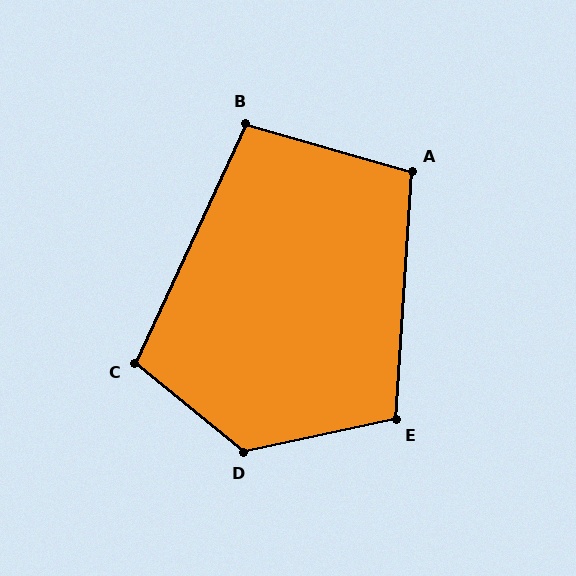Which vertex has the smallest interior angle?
B, at approximately 98 degrees.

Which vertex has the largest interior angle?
D, at approximately 128 degrees.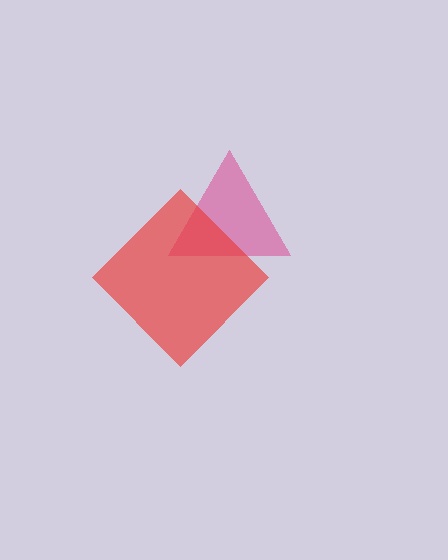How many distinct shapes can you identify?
There are 2 distinct shapes: a pink triangle, a red diamond.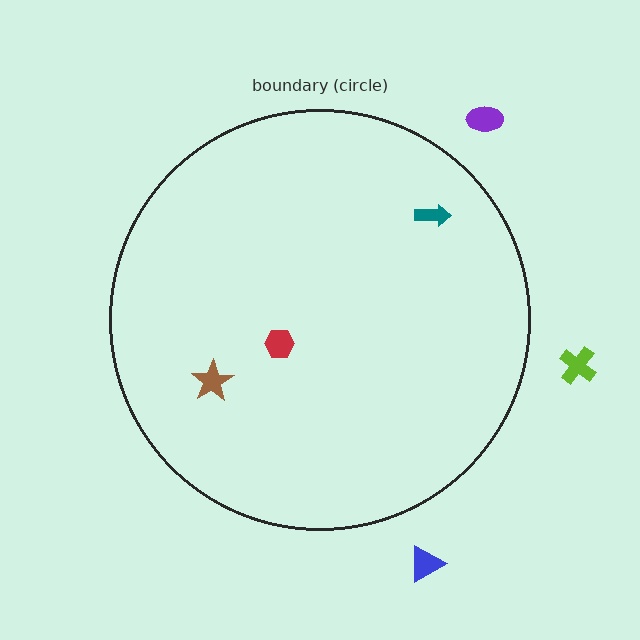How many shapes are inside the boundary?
3 inside, 3 outside.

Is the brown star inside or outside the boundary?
Inside.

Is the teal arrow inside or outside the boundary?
Inside.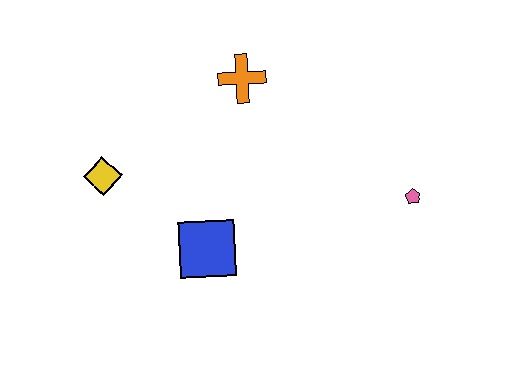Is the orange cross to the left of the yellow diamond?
No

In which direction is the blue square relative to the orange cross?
The blue square is below the orange cross.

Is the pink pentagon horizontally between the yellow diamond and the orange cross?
No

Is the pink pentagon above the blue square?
Yes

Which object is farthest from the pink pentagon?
The yellow diamond is farthest from the pink pentagon.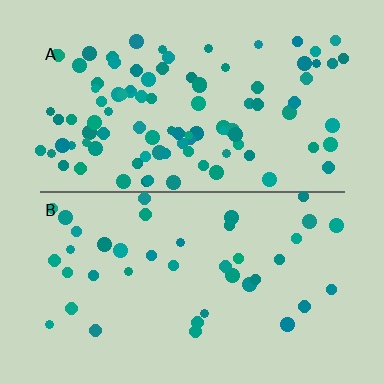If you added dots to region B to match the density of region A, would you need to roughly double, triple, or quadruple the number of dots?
Approximately double.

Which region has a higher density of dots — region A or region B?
A (the top).